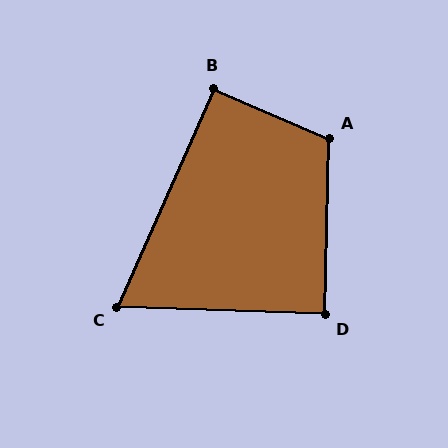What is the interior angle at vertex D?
Approximately 89 degrees (approximately right).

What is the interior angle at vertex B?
Approximately 91 degrees (approximately right).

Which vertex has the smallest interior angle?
C, at approximately 68 degrees.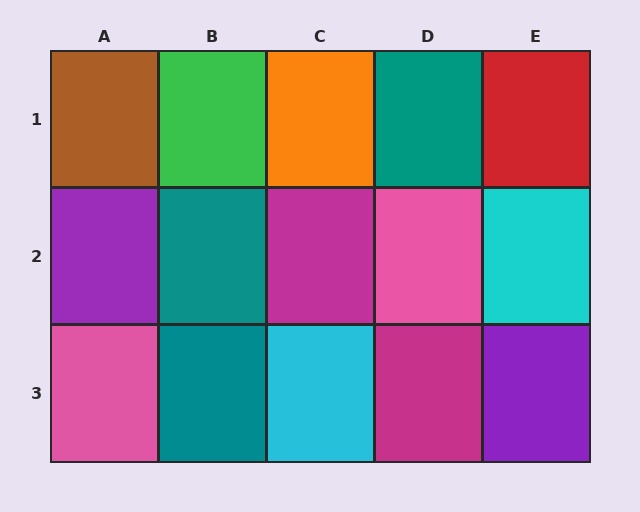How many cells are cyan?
2 cells are cyan.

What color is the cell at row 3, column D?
Magenta.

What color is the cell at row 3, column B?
Teal.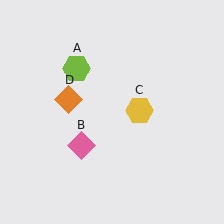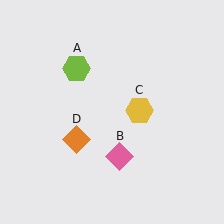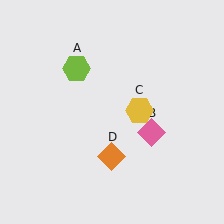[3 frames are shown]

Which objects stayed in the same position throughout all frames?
Lime hexagon (object A) and yellow hexagon (object C) remained stationary.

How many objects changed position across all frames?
2 objects changed position: pink diamond (object B), orange diamond (object D).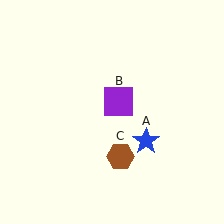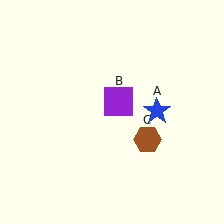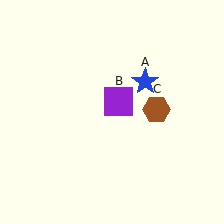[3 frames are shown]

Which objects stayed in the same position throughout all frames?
Purple square (object B) remained stationary.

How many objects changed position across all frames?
2 objects changed position: blue star (object A), brown hexagon (object C).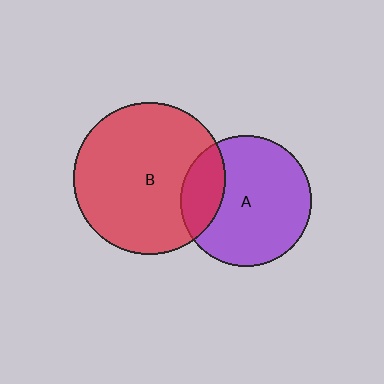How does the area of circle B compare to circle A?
Approximately 1.3 times.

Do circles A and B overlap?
Yes.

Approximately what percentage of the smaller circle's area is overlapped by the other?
Approximately 20%.